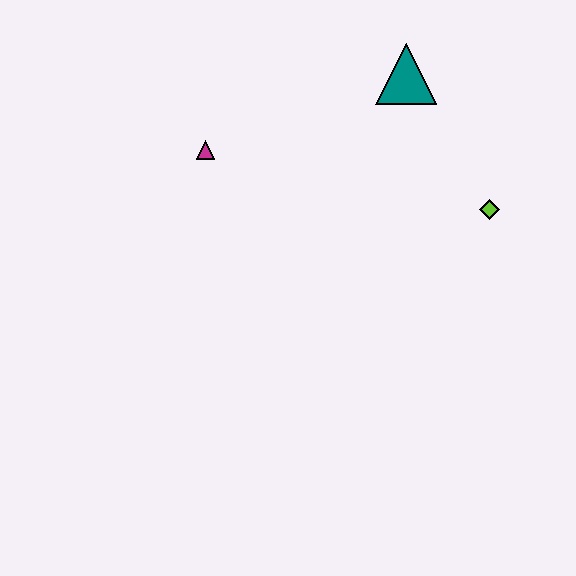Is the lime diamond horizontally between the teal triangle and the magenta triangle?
No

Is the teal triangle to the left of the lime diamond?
Yes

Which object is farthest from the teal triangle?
The magenta triangle is farthest from the teal triangle.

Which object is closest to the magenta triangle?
The teal triangle is closest to the magenta triangle.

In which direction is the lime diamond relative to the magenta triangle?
The lime diamond is to the right of the magenta triangle.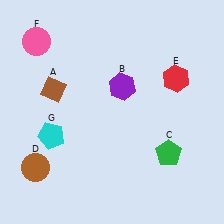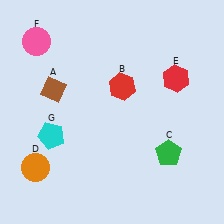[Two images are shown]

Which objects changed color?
B changed from purple to red. D changed from brown to orange.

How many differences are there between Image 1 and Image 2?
There are 2 differences between the two images.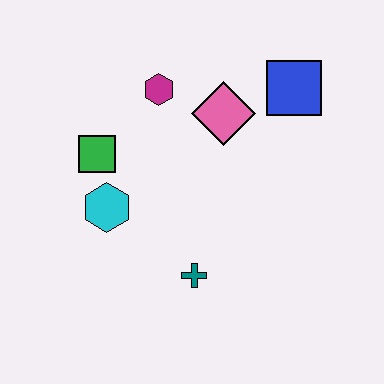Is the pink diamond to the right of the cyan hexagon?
Yes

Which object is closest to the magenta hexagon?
The pink diamond is closest to the magenta hexagon.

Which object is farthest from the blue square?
The cyan hexagon is farthest from the blue square.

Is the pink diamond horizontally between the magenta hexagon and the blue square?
Yes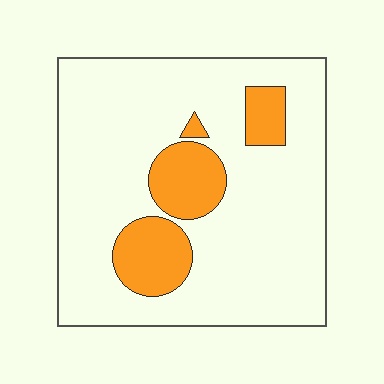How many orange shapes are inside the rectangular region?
4.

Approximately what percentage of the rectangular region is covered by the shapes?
Approximately 20%.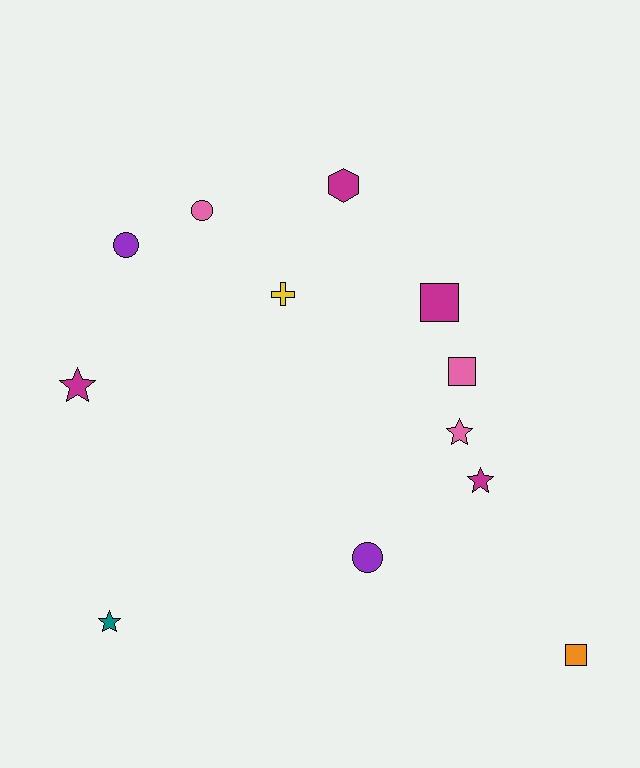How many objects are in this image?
There are 12 objects.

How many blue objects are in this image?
There are no blue objects.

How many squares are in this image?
There are 3 squares.